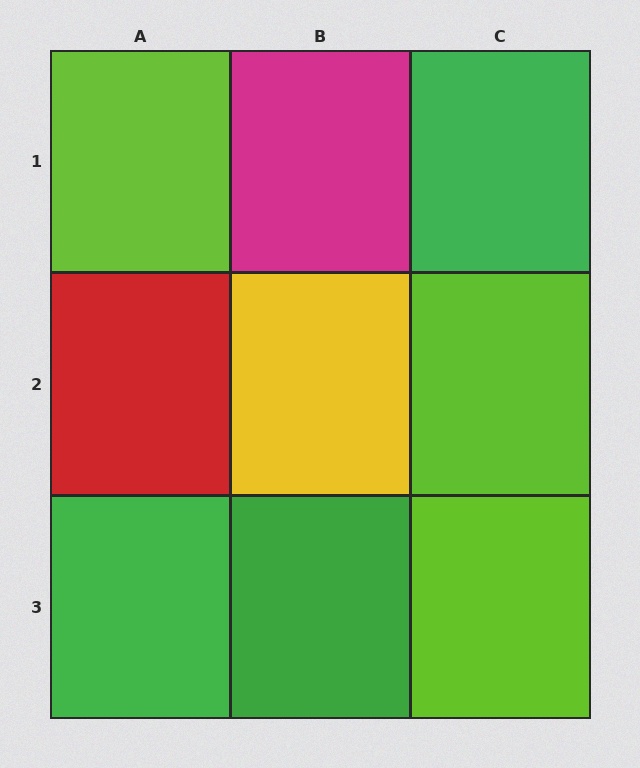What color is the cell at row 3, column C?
Lime.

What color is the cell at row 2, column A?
Red.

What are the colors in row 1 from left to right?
Lime, magenta, green.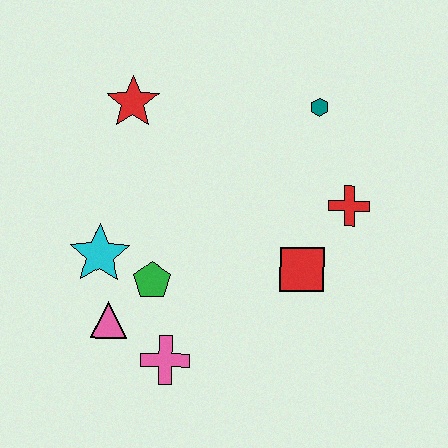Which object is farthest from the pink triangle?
The teal hexagon is farthest from the pink triangle.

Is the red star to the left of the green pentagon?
Yes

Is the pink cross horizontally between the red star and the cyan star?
No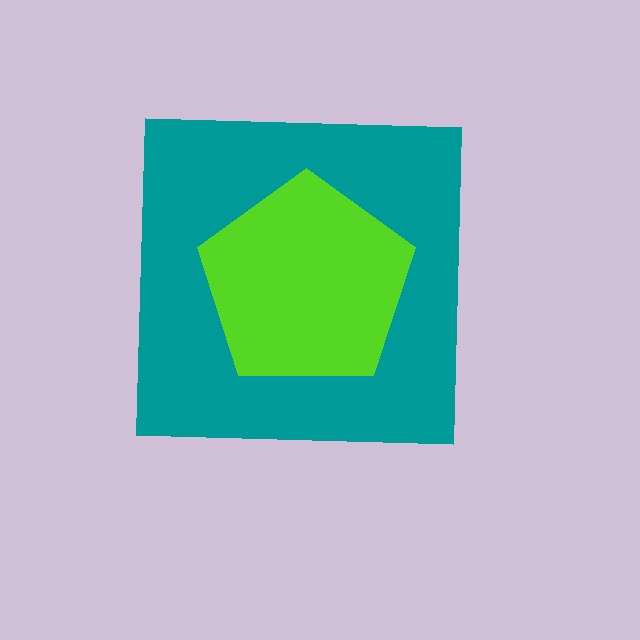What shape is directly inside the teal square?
The lime pentagon.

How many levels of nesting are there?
2.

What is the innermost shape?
The lime pentagon.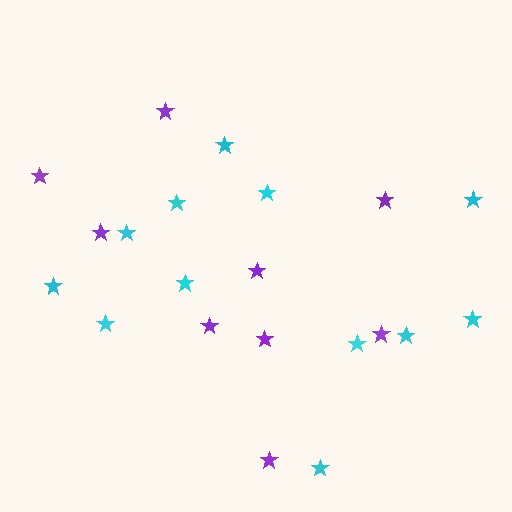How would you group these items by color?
There are 2 groups: one group of cyan stars (12) and one group of purple stars (9).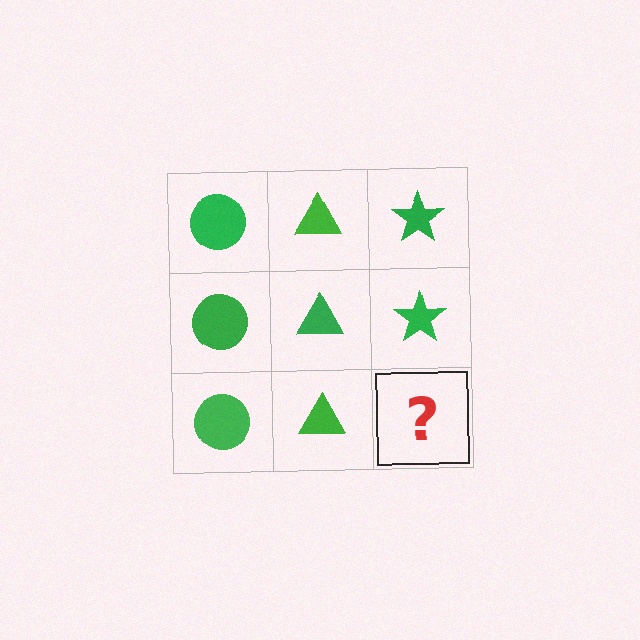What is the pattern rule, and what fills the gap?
The rule is that each column has a consistent shape. The gap should be filled with a green star.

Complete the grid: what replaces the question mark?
The question mark should be replaced with a green star.